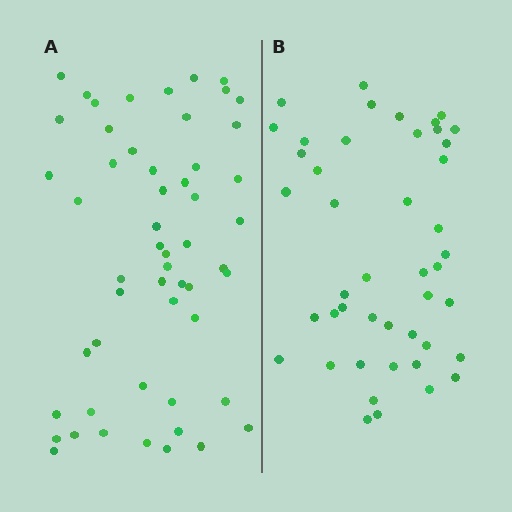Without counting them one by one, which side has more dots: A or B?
Region A (the left region) has more dots.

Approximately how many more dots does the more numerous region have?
Region A has roughly 8 or so more dots than region B.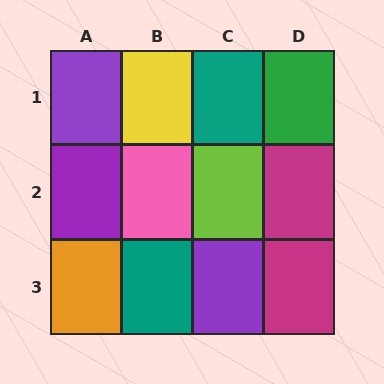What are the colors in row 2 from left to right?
Purple, pink, lime, magenta.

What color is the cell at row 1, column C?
Teal.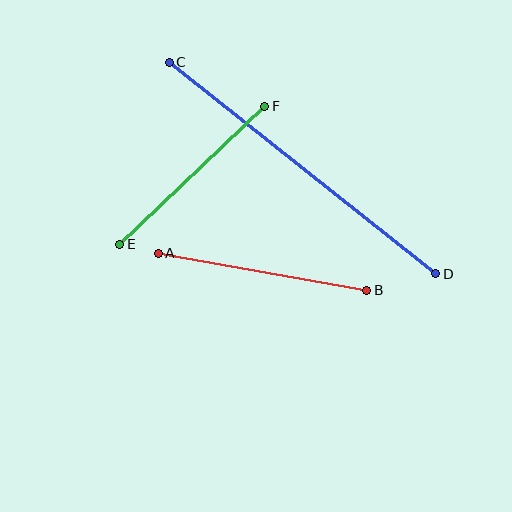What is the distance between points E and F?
The distance is approximately 200 pixels.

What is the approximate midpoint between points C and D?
The midpoint is at approximately (302, 168) pixels.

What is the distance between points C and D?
The distance is approximately 340 pixels.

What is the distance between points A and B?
The distance is approximately 212 pixels.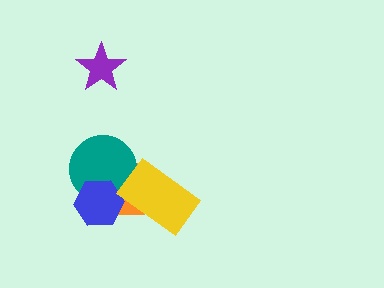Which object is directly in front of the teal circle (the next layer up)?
The blue hexagon is directly in front of the teal circle.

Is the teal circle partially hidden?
Yes, it is partially covered by another shape.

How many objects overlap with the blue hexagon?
2 objects overlap with the blue hexagon.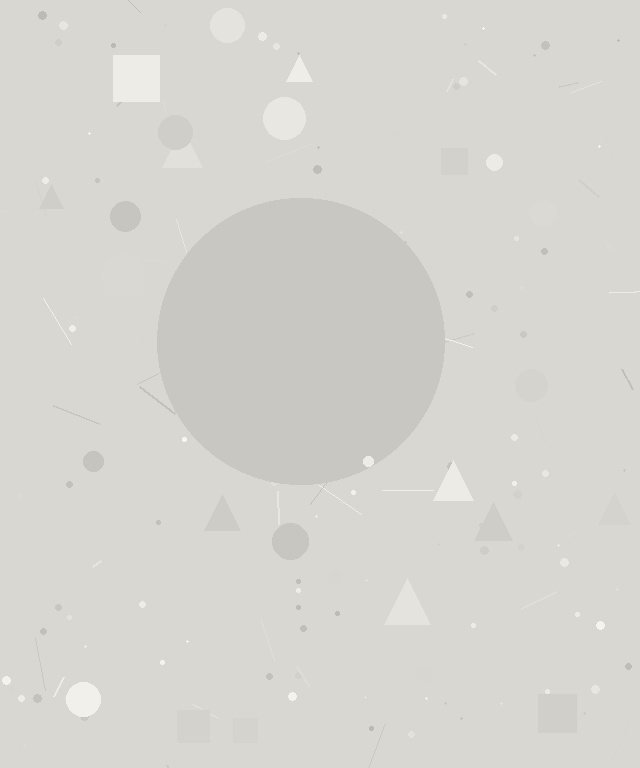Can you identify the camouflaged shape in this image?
The camouflaged shape is a circle.